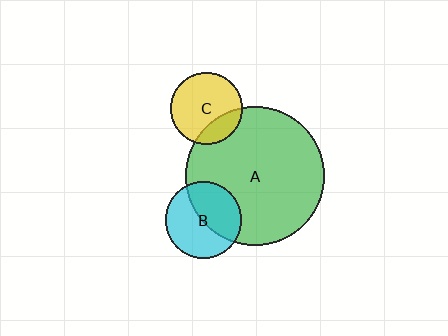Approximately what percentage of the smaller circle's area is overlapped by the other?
Approximately 20%.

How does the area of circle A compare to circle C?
Approximately 3.8 times.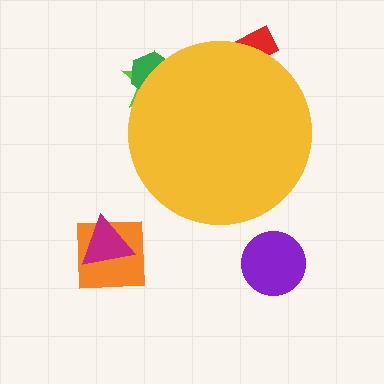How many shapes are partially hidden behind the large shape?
3 shapes are partially hidden.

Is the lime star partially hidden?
Yes, the lime star is partially hidden behind the yellow circle.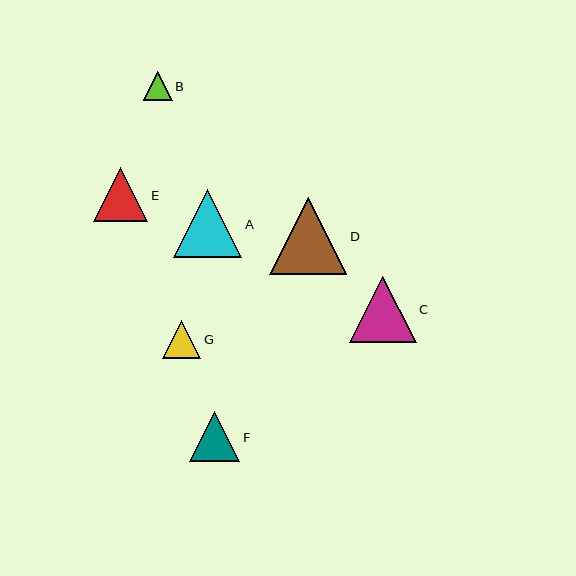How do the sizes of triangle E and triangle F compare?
Triangle E and triangle F are approximately the same size.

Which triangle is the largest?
Triangle D is the largest with a size of approximately 77 pixels.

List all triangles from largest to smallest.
From largest to smallest: D, A, C, E, F, G, B.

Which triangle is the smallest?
Triangle B is the smallest with a size of approximately 29 pixels.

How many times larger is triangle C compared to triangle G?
Triangle C is approximately 1.7 times the size of triangle G.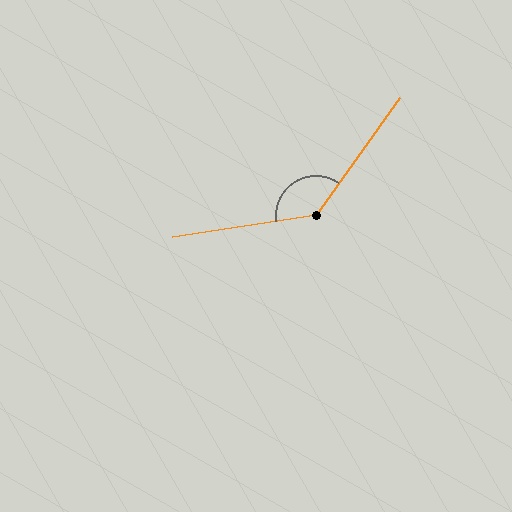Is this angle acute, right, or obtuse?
It is obtuse.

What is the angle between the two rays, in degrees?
Approximately 134 degrees.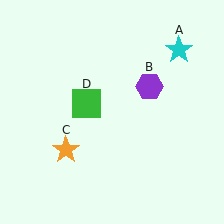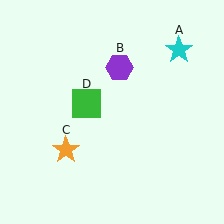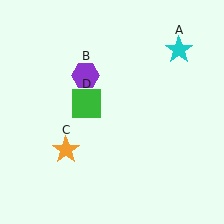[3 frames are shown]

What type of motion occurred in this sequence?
The purple hexagon (object B) rotated counterclockwise around the center of the scene.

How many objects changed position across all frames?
1 object changed position: purple hexagon (object B).